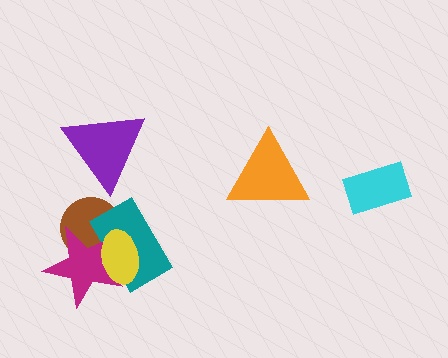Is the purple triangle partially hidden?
No, no other shape covers it.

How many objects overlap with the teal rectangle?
3 objects overlap with the teal rectangle.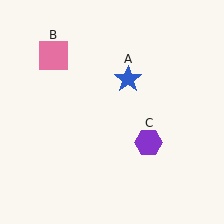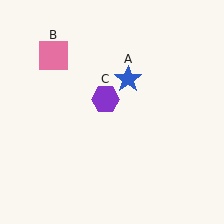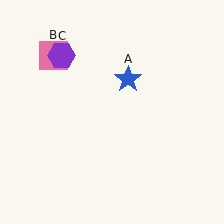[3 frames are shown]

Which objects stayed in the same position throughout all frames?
Blue star (object A) and pink square (object B) remained stationary.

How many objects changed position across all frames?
1 object changed position: purple hexagon (object C).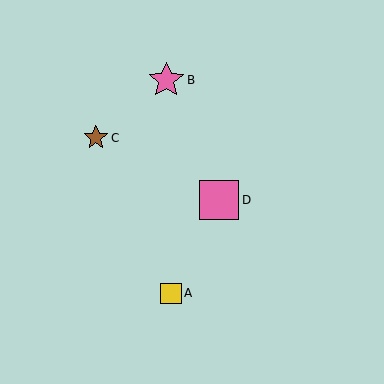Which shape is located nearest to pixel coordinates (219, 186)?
The pink square (labeled D) at (219, 200) is nearest to that location.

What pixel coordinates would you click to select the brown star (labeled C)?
Click at (96, 138) to select the brown star C.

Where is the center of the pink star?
The center of the pink star is at (166, 80).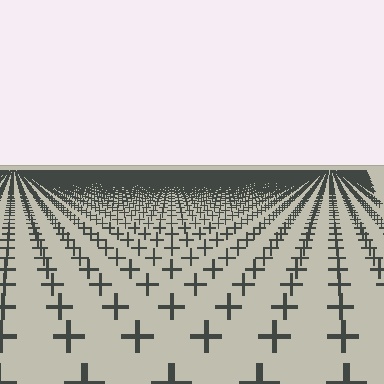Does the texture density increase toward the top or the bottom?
Density increases toward the top.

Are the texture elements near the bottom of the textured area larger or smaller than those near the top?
Larger. Near the bottom, elements are closer to the viewer and appear at a bigger on-screen size.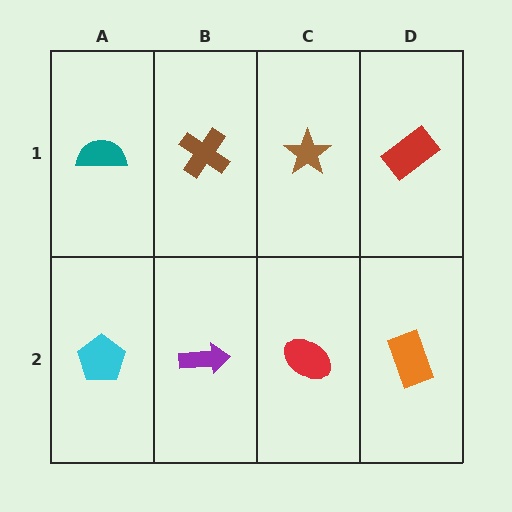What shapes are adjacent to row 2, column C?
A brown star (row 1, column C), a purple arrow (row 2, column B), an orange rectangle (row 2, column D).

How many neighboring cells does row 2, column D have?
2.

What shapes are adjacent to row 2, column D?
A red rectangle (row 1, column D), a red ellipse (row 2, column C).